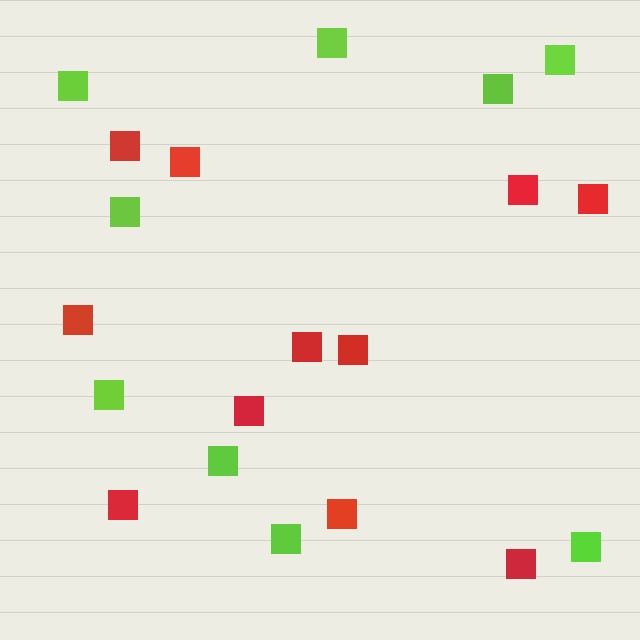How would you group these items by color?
There are 2 groups: one group of red squares (11) and one group of lime squares (9).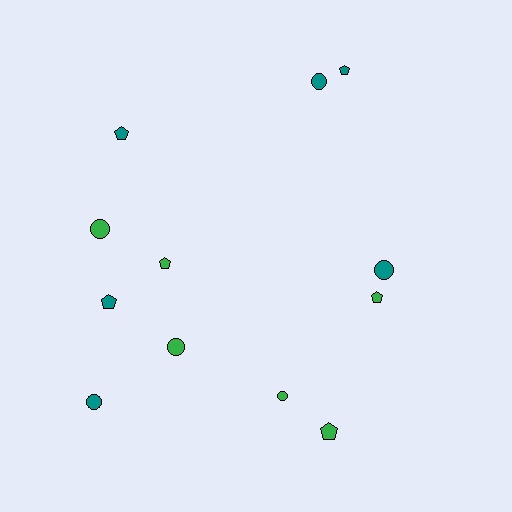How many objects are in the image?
There are 12 objects.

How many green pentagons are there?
There are 3 green pentagons.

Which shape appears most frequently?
Circle, with 6 objects.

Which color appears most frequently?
Teal, with 6 objects.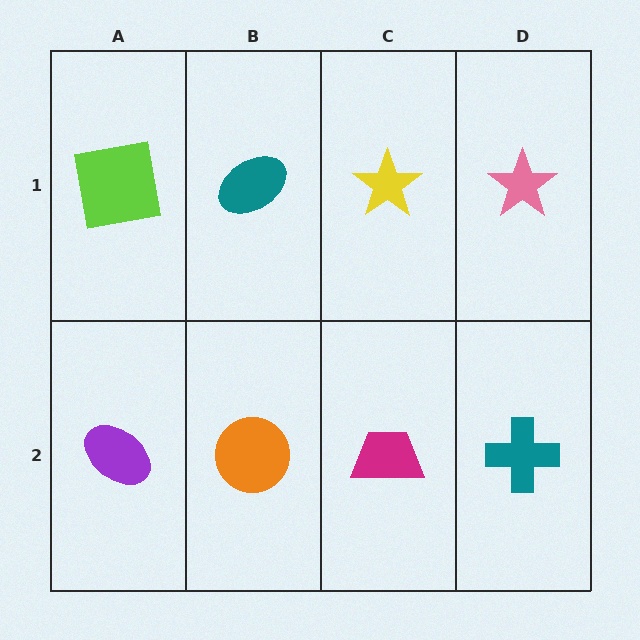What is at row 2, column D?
A teal cross.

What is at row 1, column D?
A pink star.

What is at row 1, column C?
A yellow star.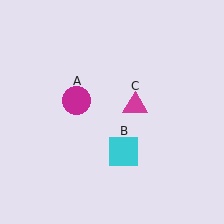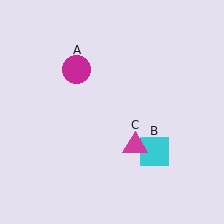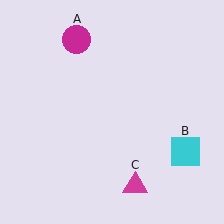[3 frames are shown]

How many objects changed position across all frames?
3 objects changed position: magenta circle (object A), cyan square (object B), magenta triangle (object C).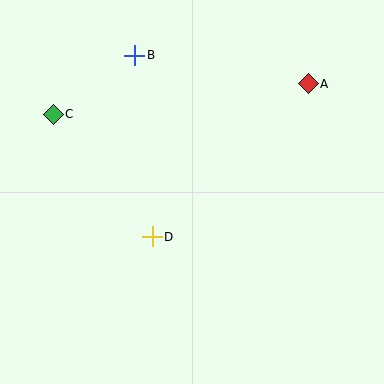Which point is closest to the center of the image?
Point D at (152, 237) is closest to the center.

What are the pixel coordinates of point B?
Point B is at (135, 55).